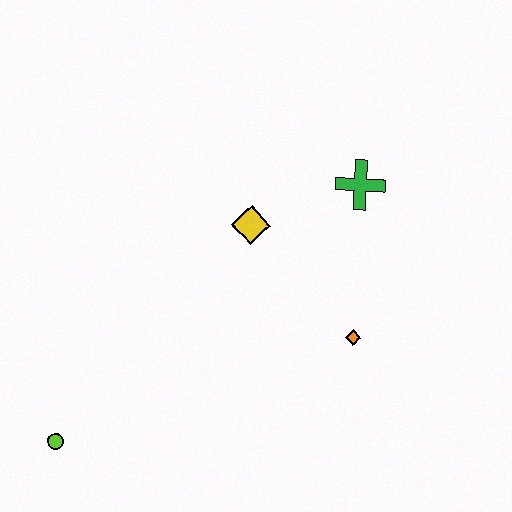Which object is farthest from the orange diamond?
The lime circle is farthest from the orange diamond.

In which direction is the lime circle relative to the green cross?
The lime circle is to the left of the green cross.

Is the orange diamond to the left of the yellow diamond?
No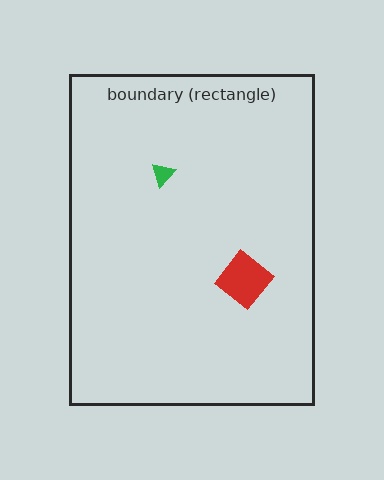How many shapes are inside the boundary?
2 inside, 0 outside.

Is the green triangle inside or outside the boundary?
Inside.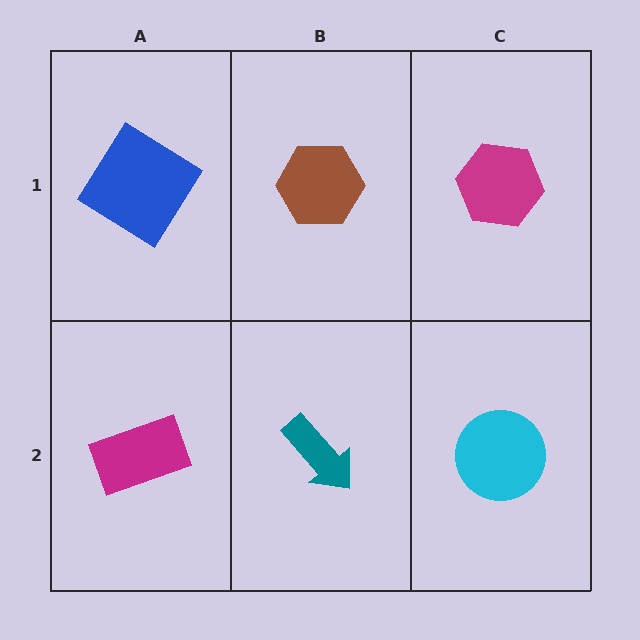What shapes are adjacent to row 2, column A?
A blue diamond (row 1, column A), a teal arrow (row 2, column B).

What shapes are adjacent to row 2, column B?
A brown hexagon (row 1, column B), a magenta rectangle (row 2, column A), a cyan circle (row 2, column C).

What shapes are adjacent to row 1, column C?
A cyan circle (row 2, column C), a brown hexagon (row 1, column B).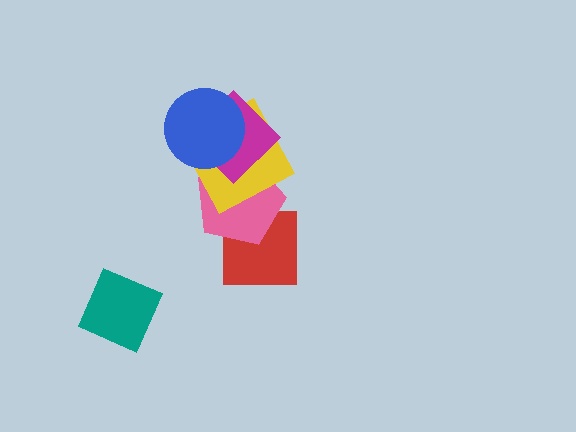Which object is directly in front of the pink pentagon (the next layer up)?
The yellow square is directly in front of the pink pentagon.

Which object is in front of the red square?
The pink pentagon is in front of the red square.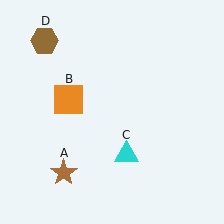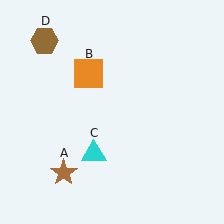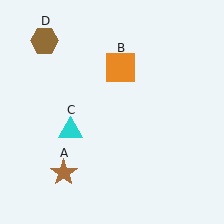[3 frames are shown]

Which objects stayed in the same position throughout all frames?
Brown star (object A) and brown hexagon (object D) remained stationary.